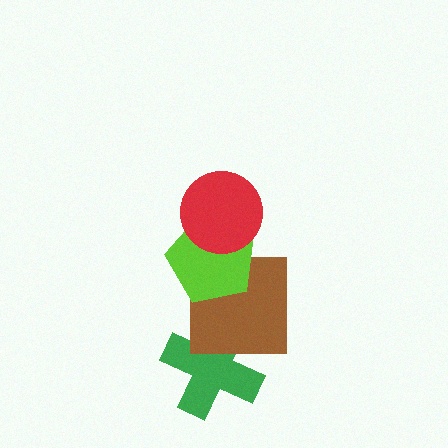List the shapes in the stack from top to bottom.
From top to bottom: the red circle, the lime pentagon, the brown square, the green cross.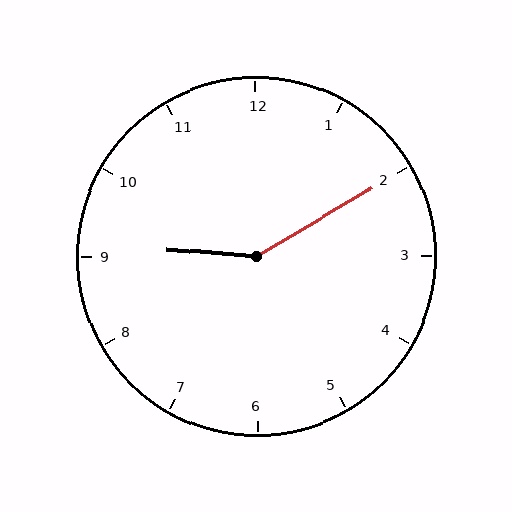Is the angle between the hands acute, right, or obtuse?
It is obtuse.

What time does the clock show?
9:10.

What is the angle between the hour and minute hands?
Approximately 145 degrees.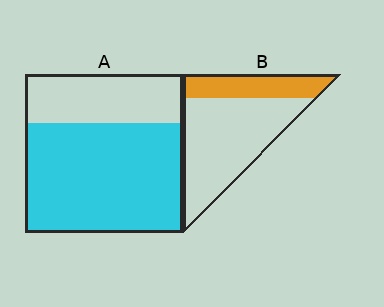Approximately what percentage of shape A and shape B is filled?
A is approximately 70% and B is approximately 30%.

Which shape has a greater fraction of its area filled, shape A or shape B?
Shape A.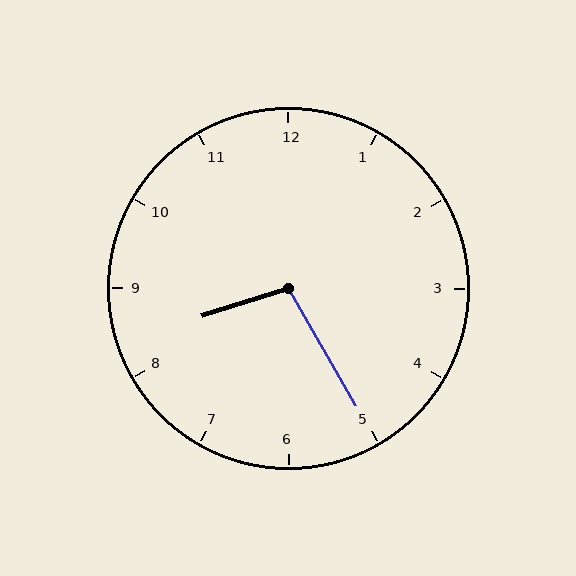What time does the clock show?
8:25.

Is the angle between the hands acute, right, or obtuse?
It is obtuse.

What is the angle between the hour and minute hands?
Approximately 102 degrees.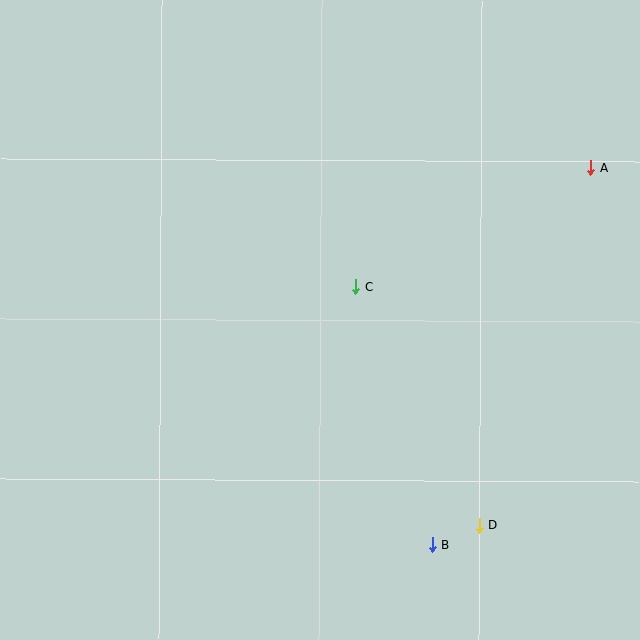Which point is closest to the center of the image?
Point C at (356, 287) is closest to the center.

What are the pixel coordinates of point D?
Point D is at (479, 525).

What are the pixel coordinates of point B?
Point B is at (432, 544).